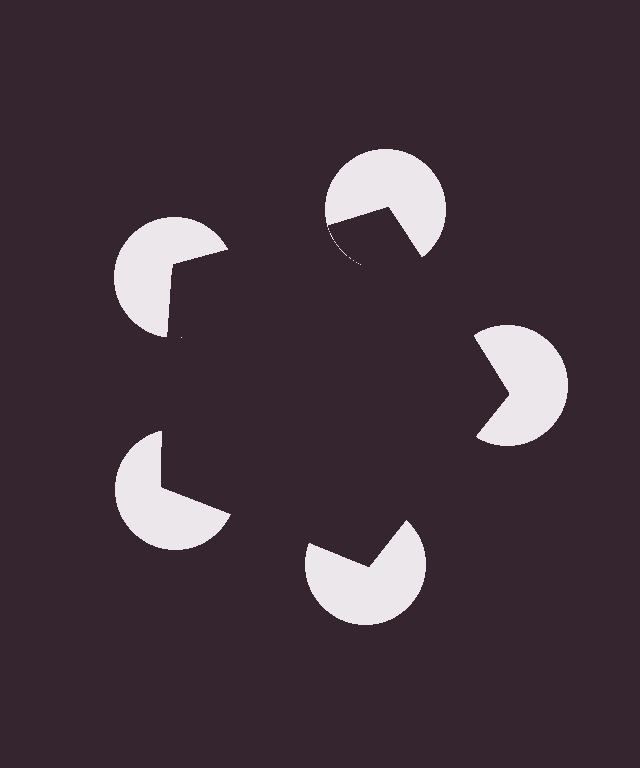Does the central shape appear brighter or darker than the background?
It typically appears slightly darker than the background, even though no actual brightness change is drawn.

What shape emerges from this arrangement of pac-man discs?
An illusory pentagon — its edges are inferred from the aligned wedge cuts in the pac-man discs, not physically drawn.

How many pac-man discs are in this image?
There are 5 — one at each vertex of the illusory pentagon.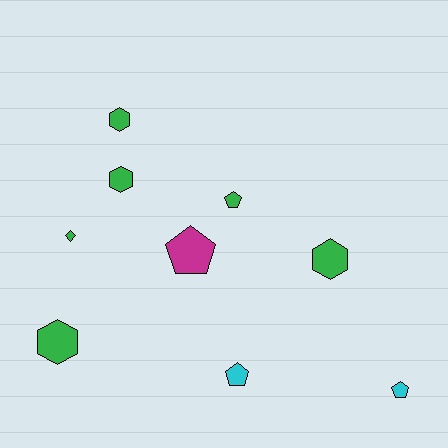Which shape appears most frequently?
Pentagon, with 4 objects.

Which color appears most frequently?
Green, with 6 objects.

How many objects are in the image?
There are 9 objects.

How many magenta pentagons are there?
There is 1 magenta pentagon.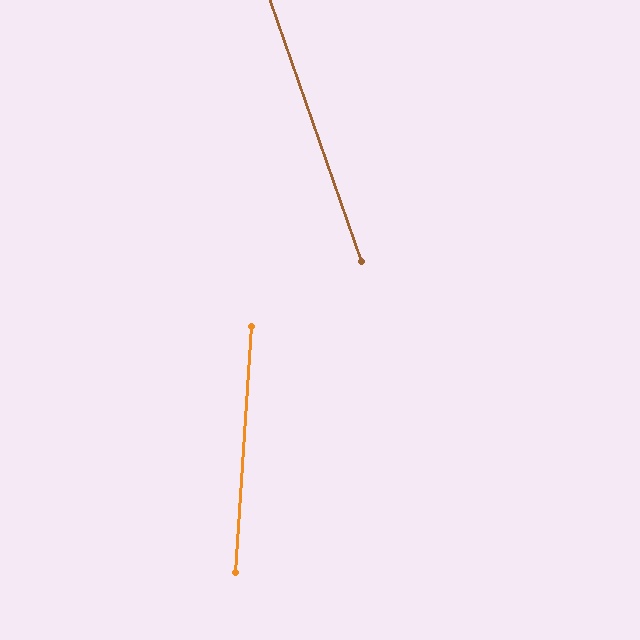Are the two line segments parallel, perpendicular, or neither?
Neither parallel nor perpendicular — they differ by about 23°.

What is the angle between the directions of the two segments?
Approximately 23 degrees.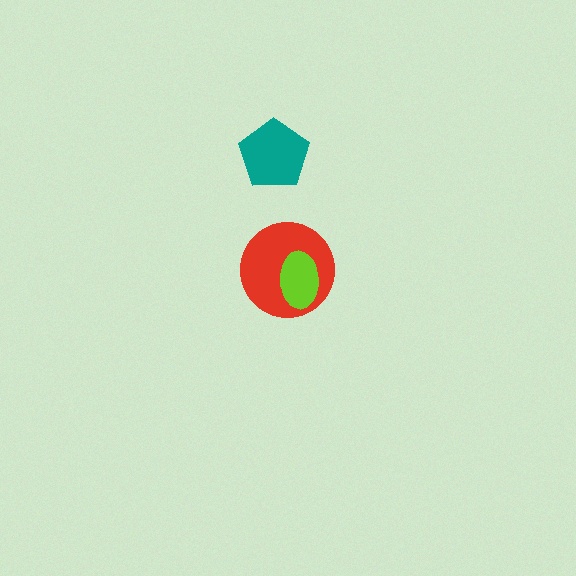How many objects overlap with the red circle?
1 object overlaps with the red circle.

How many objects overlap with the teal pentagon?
0 objects overlap with the teal pentagon.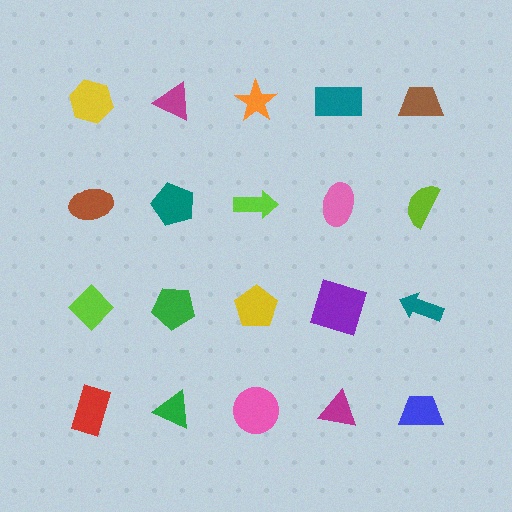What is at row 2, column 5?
A lime semicircle.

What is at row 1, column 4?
A teal rectangle.